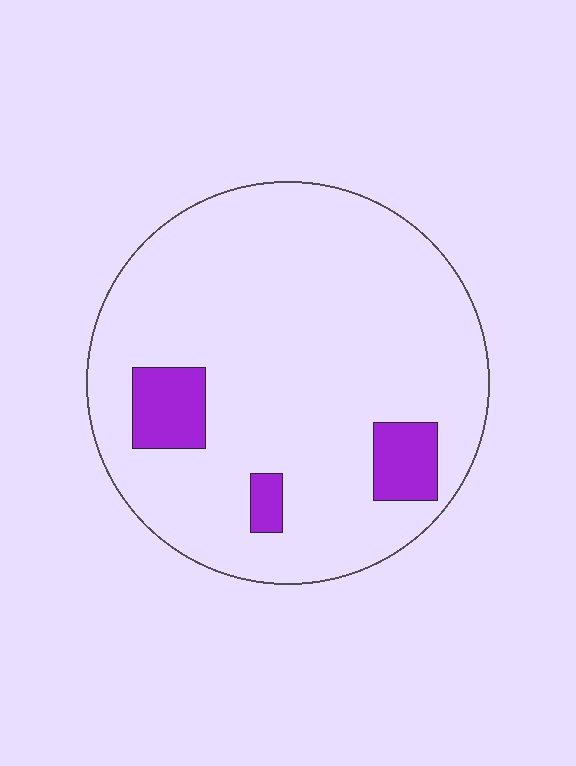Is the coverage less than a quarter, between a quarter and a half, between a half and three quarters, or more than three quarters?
Less than a quarter.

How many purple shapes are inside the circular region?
3.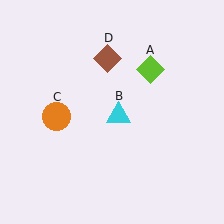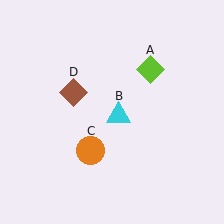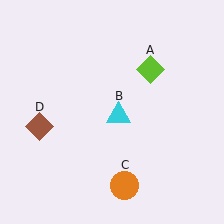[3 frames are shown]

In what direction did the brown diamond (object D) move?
The brown diamond (object D) moved down and to the left.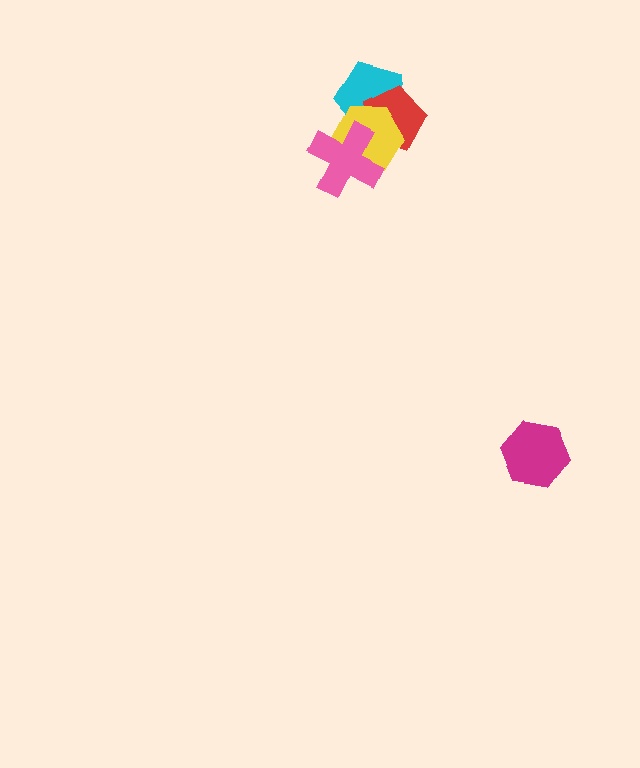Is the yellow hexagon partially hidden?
Yes, it is partially covered by another shape.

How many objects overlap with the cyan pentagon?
3 objects overlap with the cyan pentagon.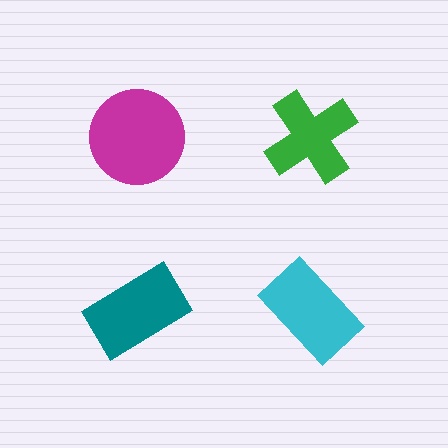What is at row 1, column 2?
A green cross.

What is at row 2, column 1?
A teal rectangle.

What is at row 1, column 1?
A magenta circle.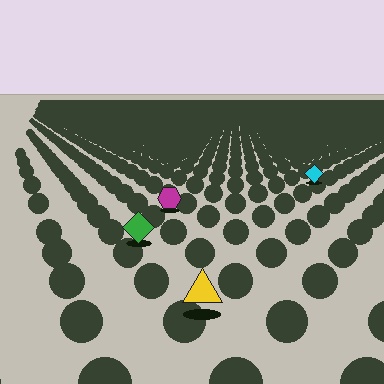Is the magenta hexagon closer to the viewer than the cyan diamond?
Yes. The magenta hexagon is closer — you can tell from the texture gradient: the ground texture is coarser near it.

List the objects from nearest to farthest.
From nearest to farthest: the yellow triangle, the green diamond, the magenta hexagon, the cyan diamond.